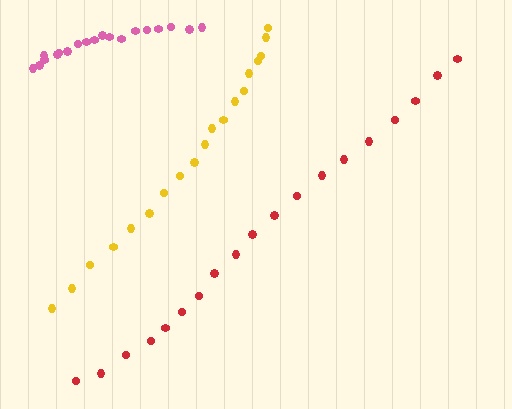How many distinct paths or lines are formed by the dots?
There are 3 distinct paths.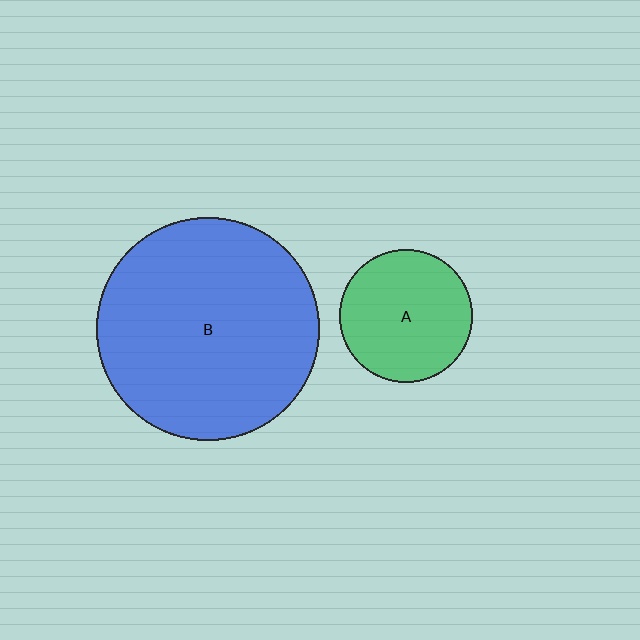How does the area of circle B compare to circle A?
Approximately 2.8 times.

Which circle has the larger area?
Circle B (blue).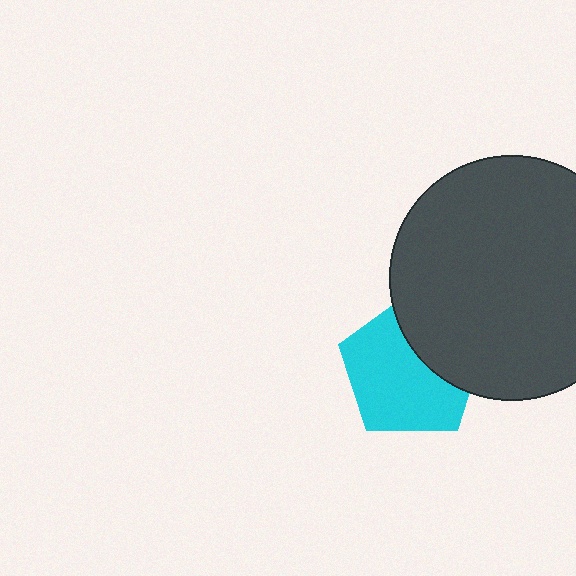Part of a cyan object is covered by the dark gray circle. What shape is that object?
It is a pentagon.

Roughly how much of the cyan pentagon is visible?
Most of it is visible (roughly 67%).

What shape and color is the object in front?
The object in front is a dark gray circle.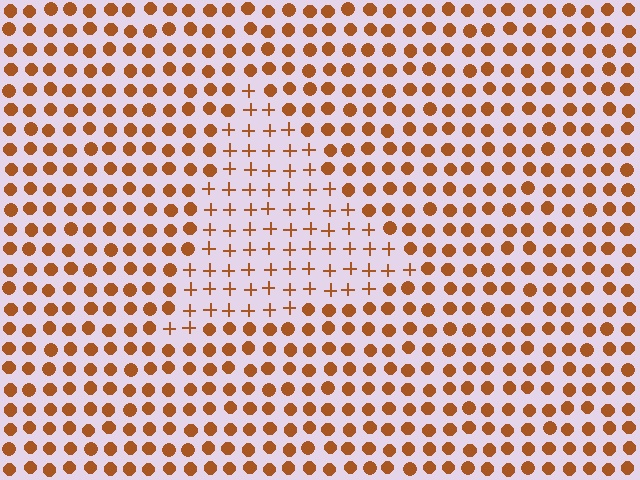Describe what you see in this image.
The image is filled with small brown elements arranged in a uniform grid. A triangle-shaped region contains plus signs, while the surrounding area contains circles. The boundary is defined purely by the change in element shape.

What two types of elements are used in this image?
The image uses plus signs inside the triangle region and circles outside it.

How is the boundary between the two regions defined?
The boundary is defined by a change in element shape: plus signs inside vs. circles outside. All elements share the same color and spacing.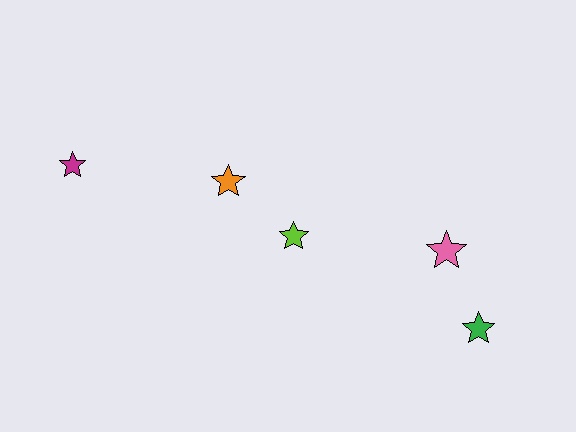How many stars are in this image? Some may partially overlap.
There are 5 stars.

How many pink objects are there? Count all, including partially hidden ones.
There is 1 pink object.